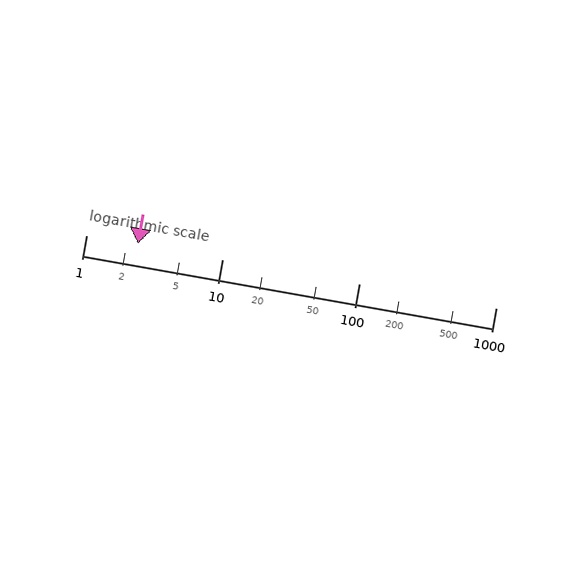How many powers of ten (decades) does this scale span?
The scale spans 3 decades, from 1 to 1000.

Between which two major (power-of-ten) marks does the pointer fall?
The pointer is between 1 and 10.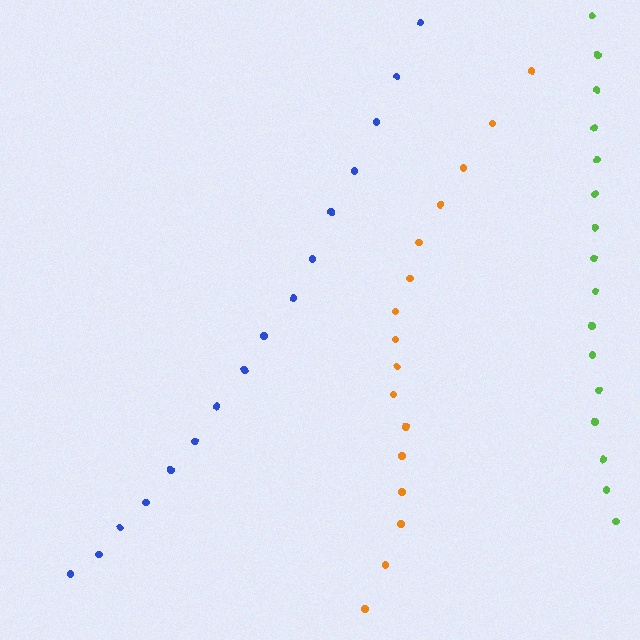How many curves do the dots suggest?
There are 3 distinct paths.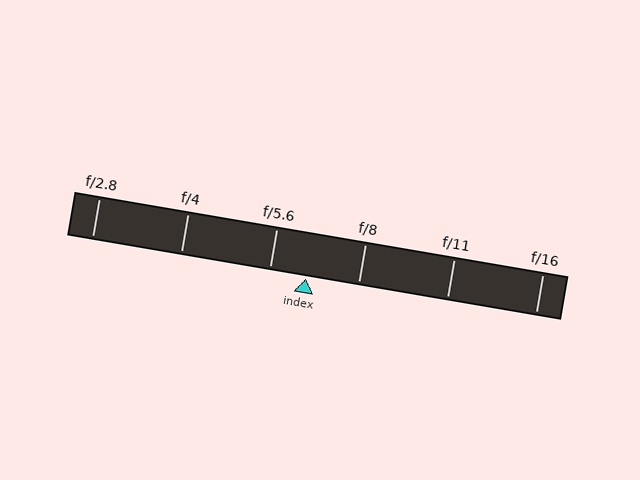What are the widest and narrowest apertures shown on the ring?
The widest aperture shown is f/2.8 and the narrowest is f/16.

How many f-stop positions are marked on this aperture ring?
There are 6 f-stop positions marked.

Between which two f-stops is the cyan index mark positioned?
The index mark is between f/5.6 and f/8.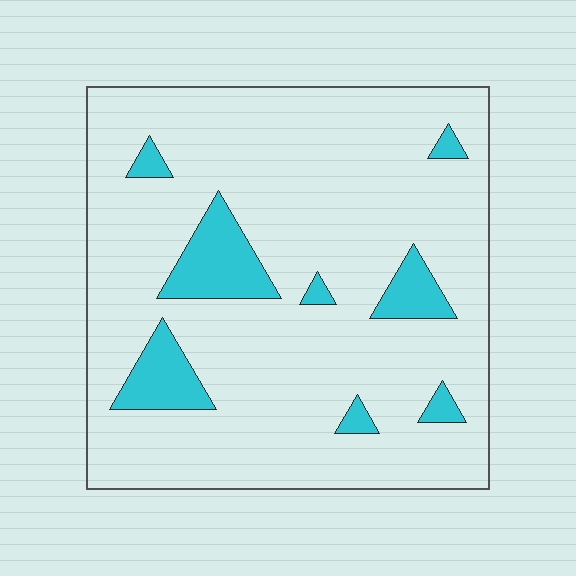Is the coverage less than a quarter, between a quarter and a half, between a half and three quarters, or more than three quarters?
Less than a quarter.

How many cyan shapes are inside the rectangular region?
8.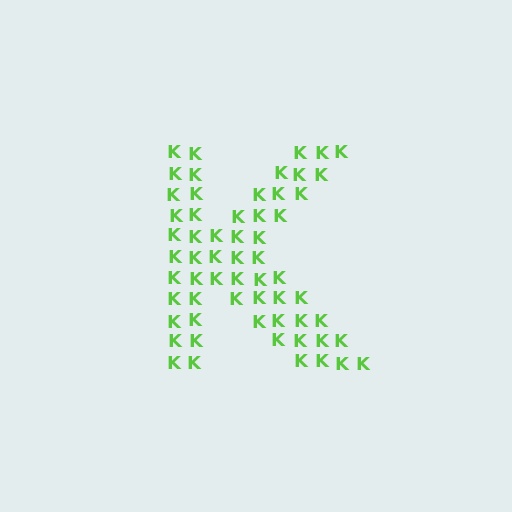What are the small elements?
The small elements are letter K's.